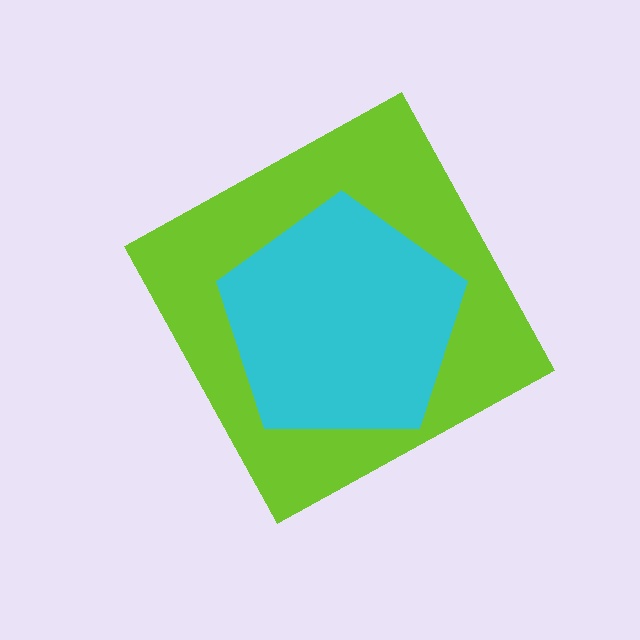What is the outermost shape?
The lime diamond.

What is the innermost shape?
The cyan pentagon.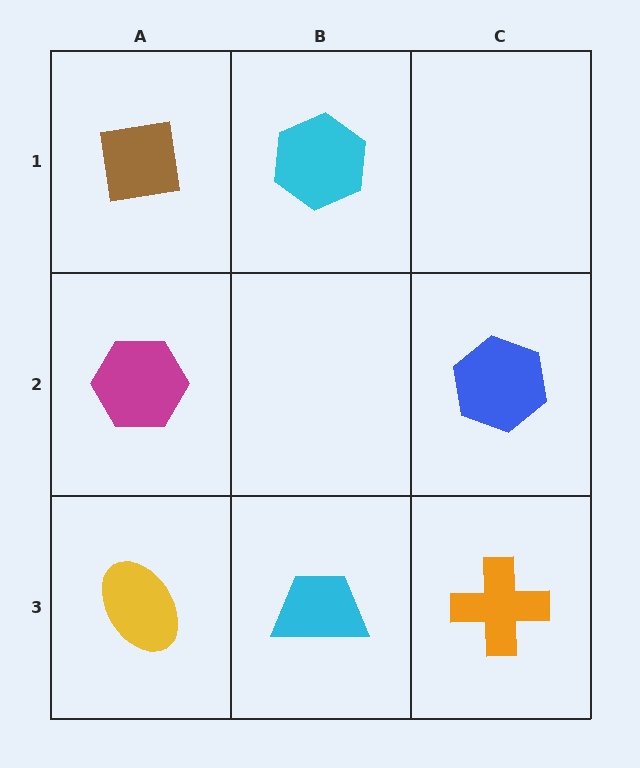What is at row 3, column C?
An orange cross.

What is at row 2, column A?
A magenta hexagon.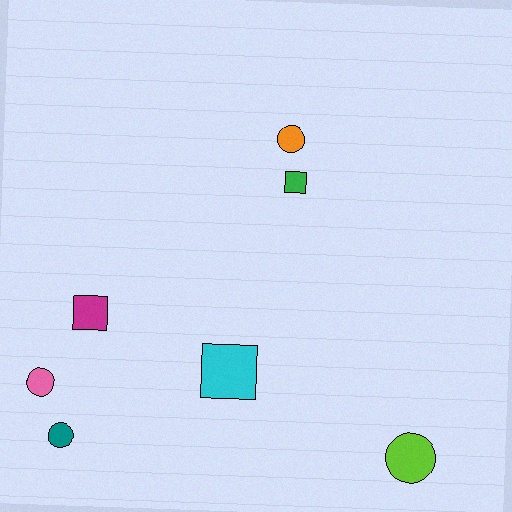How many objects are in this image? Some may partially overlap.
There are 7 objects.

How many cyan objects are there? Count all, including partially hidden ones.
There is 1 cyan object.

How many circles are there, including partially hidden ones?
There are 4 circles.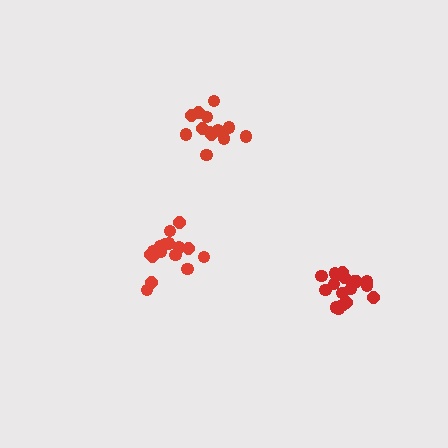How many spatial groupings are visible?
There are 3 spatial groupings.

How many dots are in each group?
Group 1: 16 dots, Group 2: 13 dots, Group 3: 17 dots (46 total).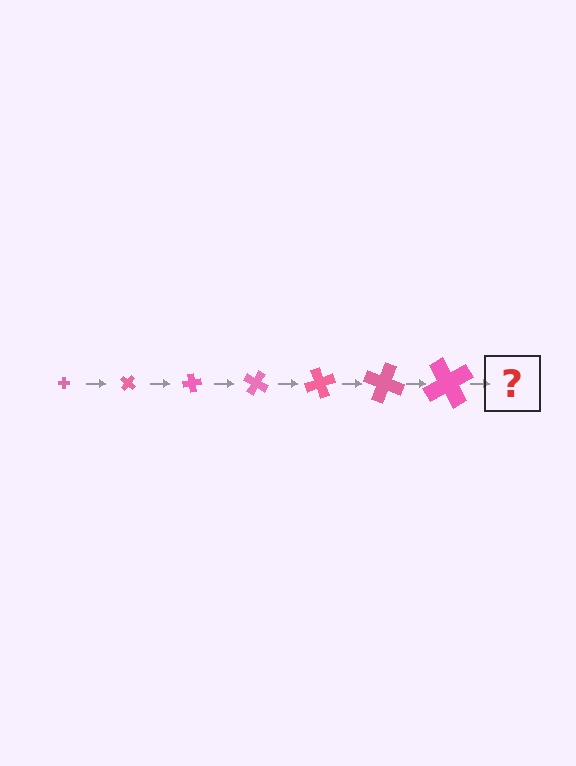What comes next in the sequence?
The next element should be a cross, larger than the previous one and rotated 280 degrees from the start.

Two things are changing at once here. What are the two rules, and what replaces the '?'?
The two rules are that the cross grows larger each step and it rotates 40 degrees each step. The '?' should be a cross, larger than the previous one and rotated 280 degrees from the start.